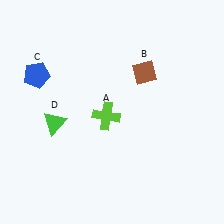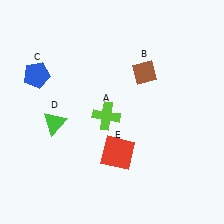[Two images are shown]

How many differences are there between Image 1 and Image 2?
There is 1 difference between the two images.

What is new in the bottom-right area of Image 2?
A red square (E) was added in the bottom-right area of Image 2.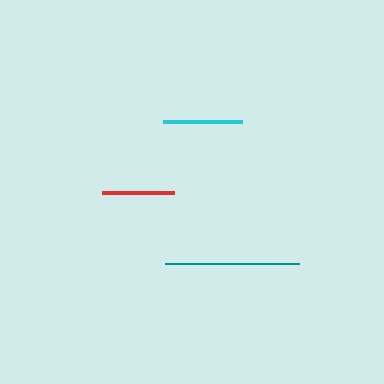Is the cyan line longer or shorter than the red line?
The cyan line is longer than the red line.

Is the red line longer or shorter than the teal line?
The teal line is longer than the red line.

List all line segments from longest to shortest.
From longest to shortest: teal, cyan, red.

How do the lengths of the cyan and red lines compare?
The cyan and red lines are approximately the same length.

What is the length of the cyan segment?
The cyan segment is approximately 79 pixels long.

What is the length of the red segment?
The red segment is approximately 72 pixels long.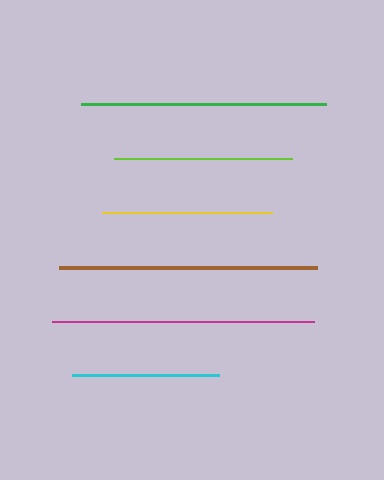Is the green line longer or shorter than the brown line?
The brown line is longer than the green line.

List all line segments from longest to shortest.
From longest to shortest: magenta, brown, green, lime, yellow, cyan.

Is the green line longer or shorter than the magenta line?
The magenta line is longer than the green line.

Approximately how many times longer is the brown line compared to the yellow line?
The brown line is approximately 1.5 times the length of the yellow line.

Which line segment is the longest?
The magenta line is the longest at approximately 262 pixels.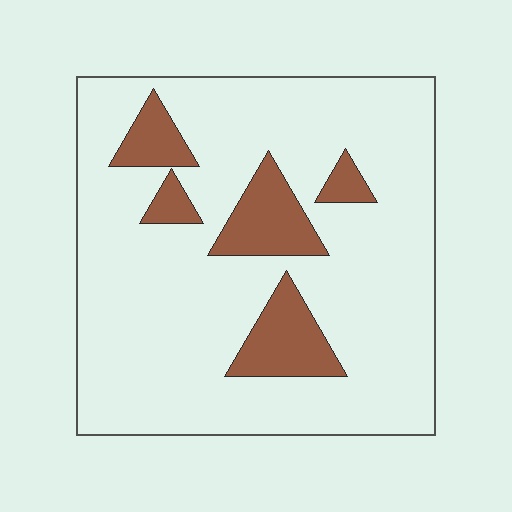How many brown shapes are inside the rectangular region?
5.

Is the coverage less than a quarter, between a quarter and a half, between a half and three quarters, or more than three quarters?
Less than a quarter.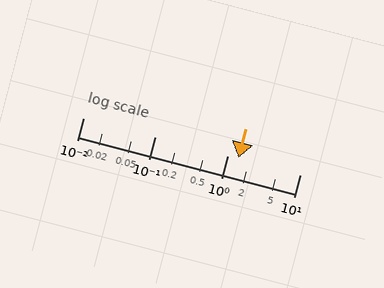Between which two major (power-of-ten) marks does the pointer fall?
The pointer is between 1 and 10.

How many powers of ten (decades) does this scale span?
The scale spans 3 decades, from 0.01 to 10.